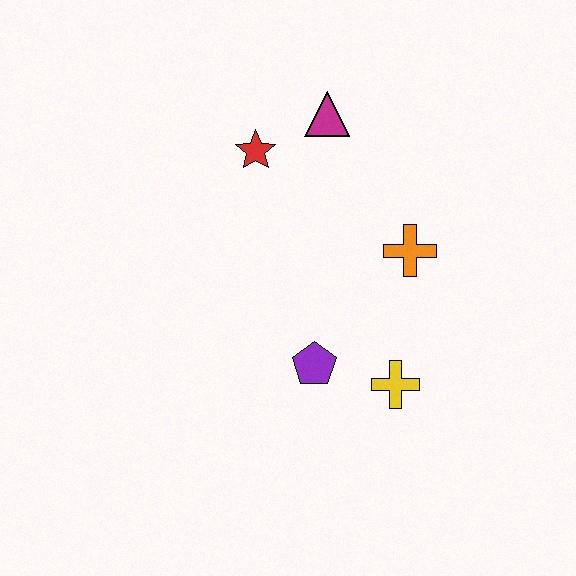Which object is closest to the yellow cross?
The purple pentagon is closest to the yellow cross.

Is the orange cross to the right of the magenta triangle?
Yes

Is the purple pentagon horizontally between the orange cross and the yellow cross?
No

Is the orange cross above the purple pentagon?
Yes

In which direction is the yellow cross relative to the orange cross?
The yellow cross is below the orange cross.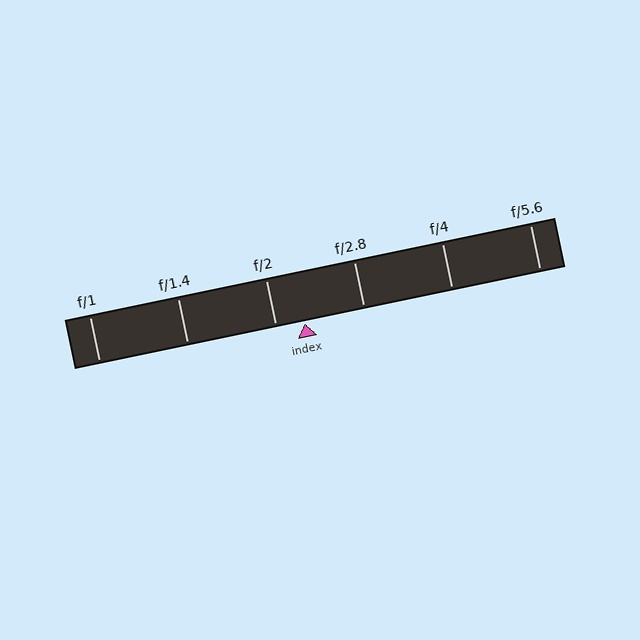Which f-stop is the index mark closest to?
The index mark is closest to f/2.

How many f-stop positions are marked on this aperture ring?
There are 6 f-stop positions marked.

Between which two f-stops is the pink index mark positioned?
The index mark is between f/2 and f/2.8.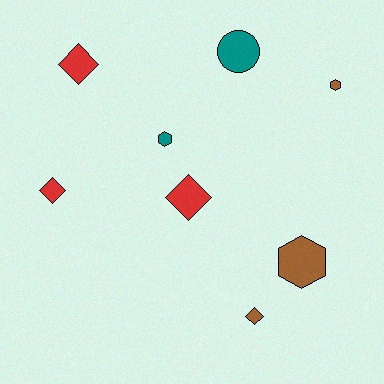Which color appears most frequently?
Brown, with 3 objects.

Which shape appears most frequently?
Diamond, with 4 objects.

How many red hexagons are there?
There are no red hexagons.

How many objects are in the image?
There are 8 objects.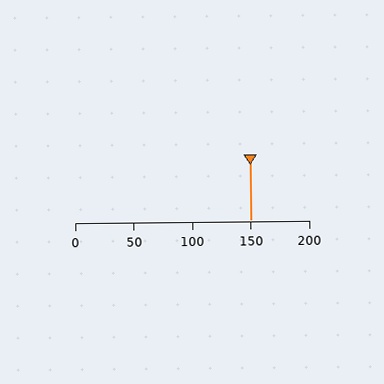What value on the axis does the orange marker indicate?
The marker indicates approximately 150.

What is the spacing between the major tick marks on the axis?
The major ticks are spaced 50 apart.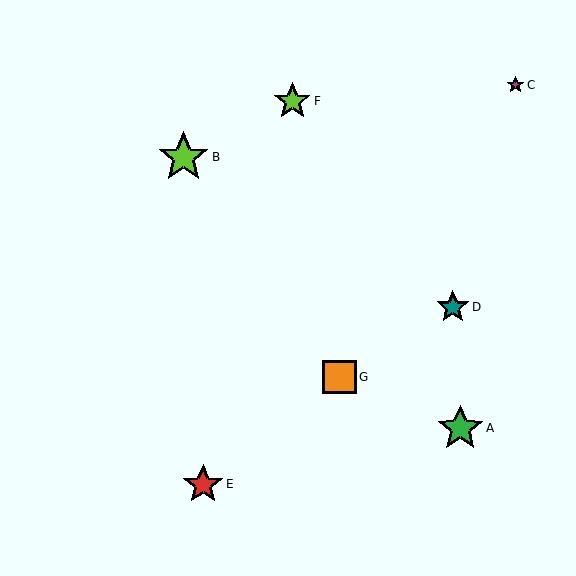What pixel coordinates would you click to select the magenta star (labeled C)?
Click at (516, 85) to select the magenta star C.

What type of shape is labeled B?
Shape B is a lime star.